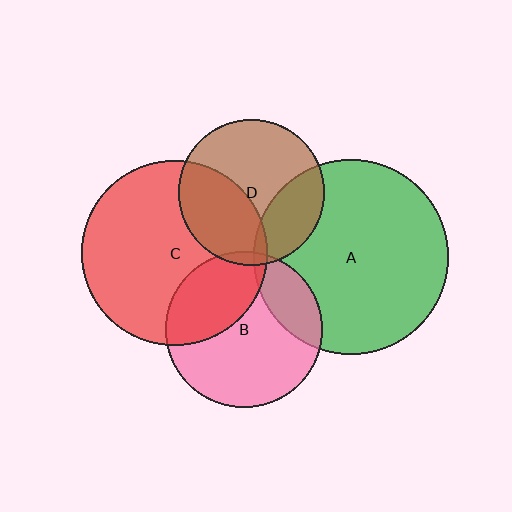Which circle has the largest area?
Circle A (green).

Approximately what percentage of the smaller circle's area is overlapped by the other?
Approximately 20%.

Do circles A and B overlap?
Yes.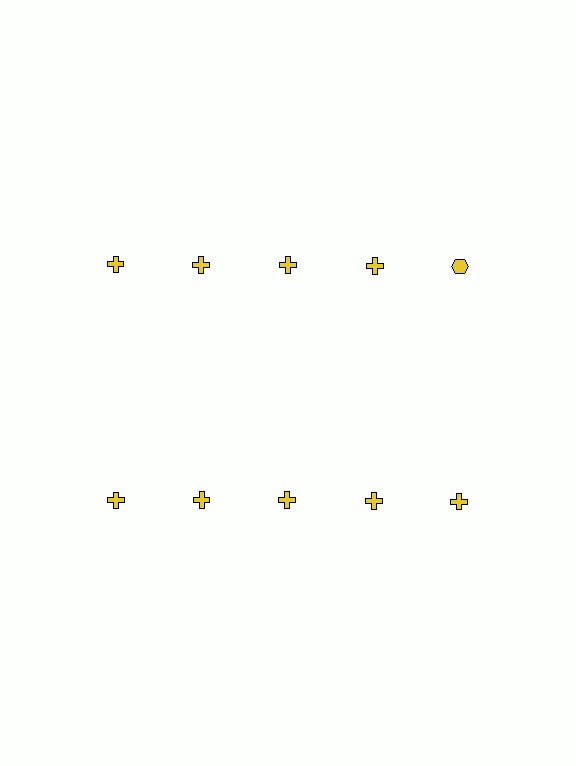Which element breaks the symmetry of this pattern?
The yellow hexagon in the top row, rightmost column breaks the symmetry. All other shapes are yellow crosses.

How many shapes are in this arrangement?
There are 10 shapes arranged in a grid pattern.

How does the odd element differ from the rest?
It has a different shape: hexagon instead of cross.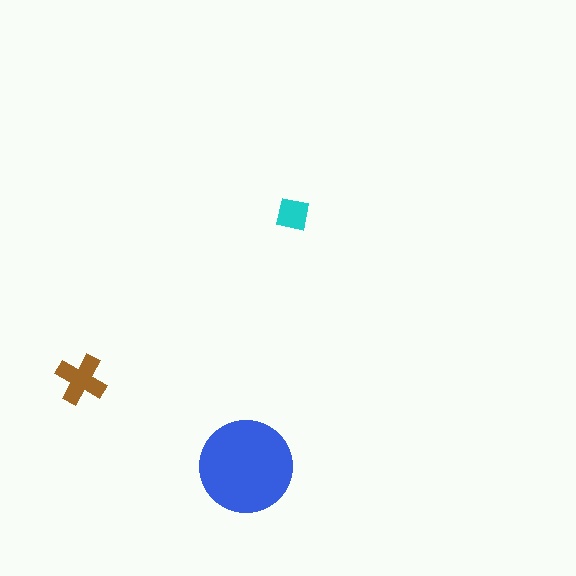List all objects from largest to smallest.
The blue circle, the brown cross, the cyan square.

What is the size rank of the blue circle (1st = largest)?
1st.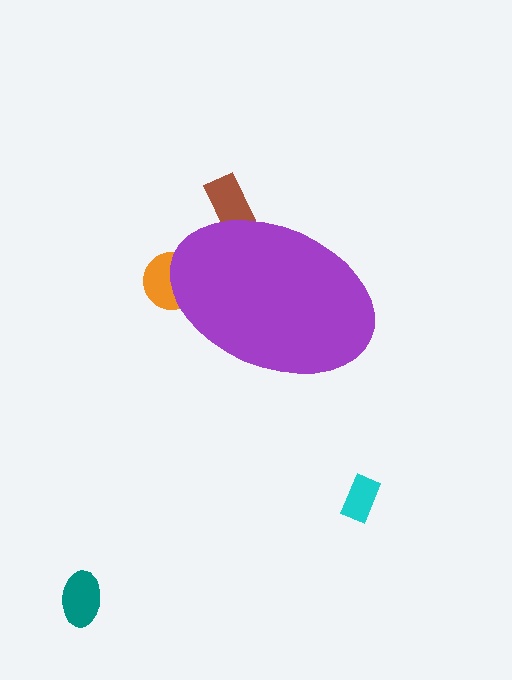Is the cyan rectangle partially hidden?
No, the cyan rectangle is fully visible.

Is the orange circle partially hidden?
Yes, the orange circle is partially hidden behind the purple ellipse.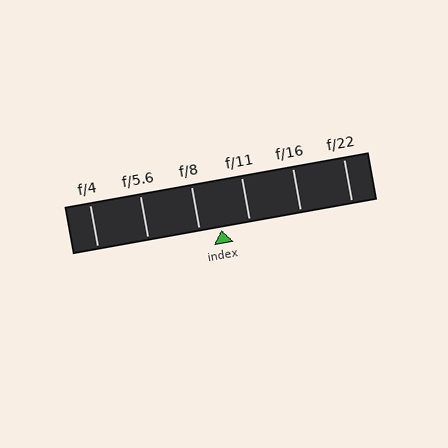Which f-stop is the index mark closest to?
The index mark is closest to f/8.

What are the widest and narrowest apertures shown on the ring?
The widest aperture shown is f/4 and the narrowest is f/22.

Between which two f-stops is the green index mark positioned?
The index mark is between f/8 and f/11.